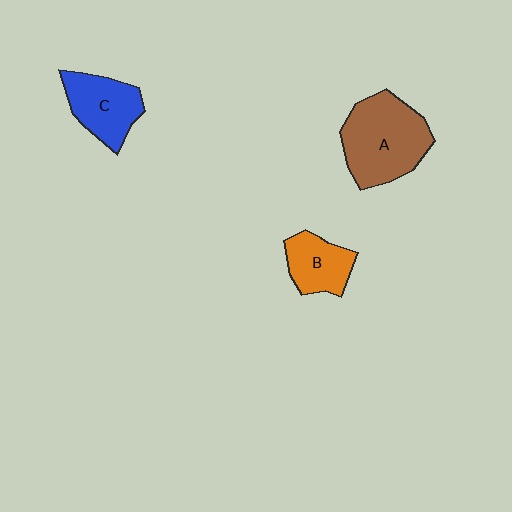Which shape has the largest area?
Shape A (brown).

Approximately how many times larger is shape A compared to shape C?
Approximately 1.5 times.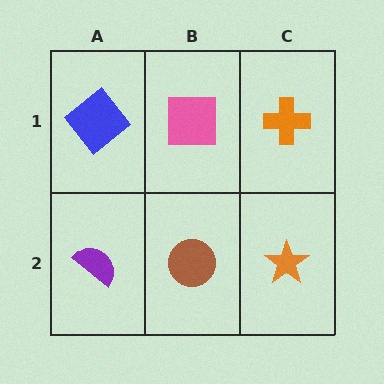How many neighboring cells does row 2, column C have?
2.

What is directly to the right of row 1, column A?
A pink square.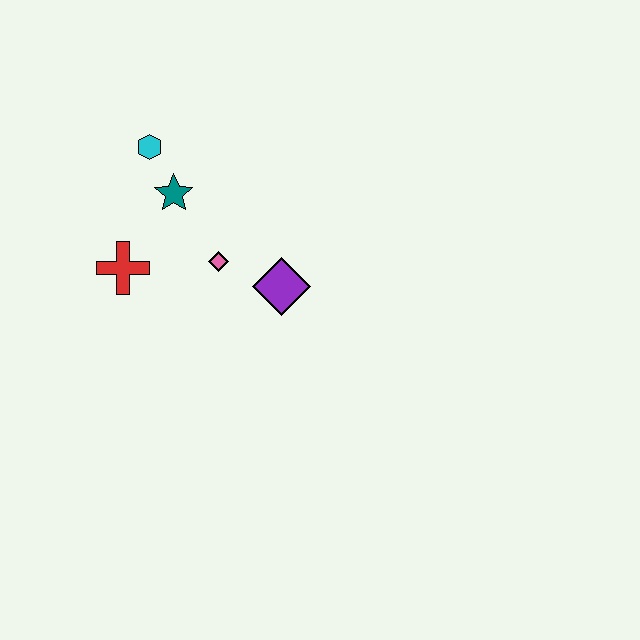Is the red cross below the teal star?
Yes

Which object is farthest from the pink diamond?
The cyan hexagon is farthest from the pink diamond.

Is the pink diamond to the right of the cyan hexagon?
Yes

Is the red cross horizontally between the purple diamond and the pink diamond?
No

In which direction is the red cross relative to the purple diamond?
The red cross is to the left of the purple diamond.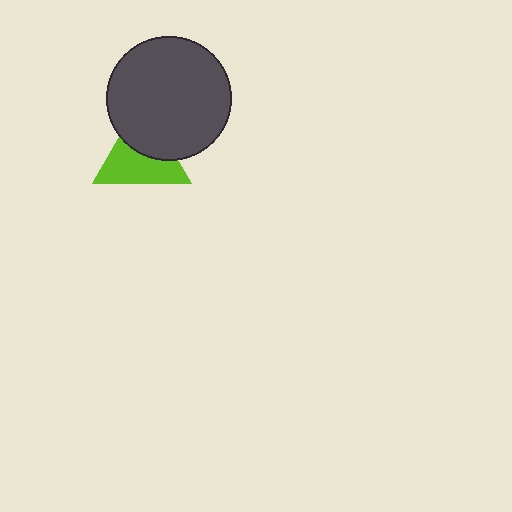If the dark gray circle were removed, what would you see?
You would see the complete lime triangle.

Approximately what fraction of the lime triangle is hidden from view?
Roughly 42% of the lime triangle is hidden behind the dark gray circle.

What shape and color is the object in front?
The object in front is a dark gray circle.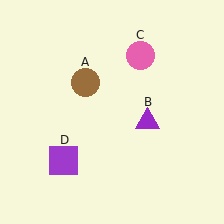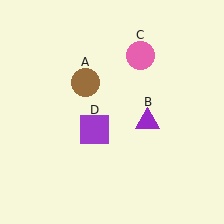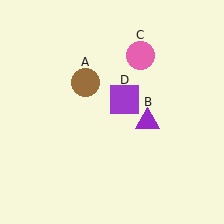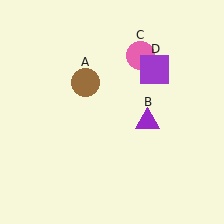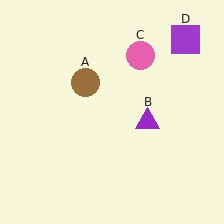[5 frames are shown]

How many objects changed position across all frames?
1 object changed position: purple square (object D).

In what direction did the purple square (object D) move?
The purple square (object D) moved up and to the right.